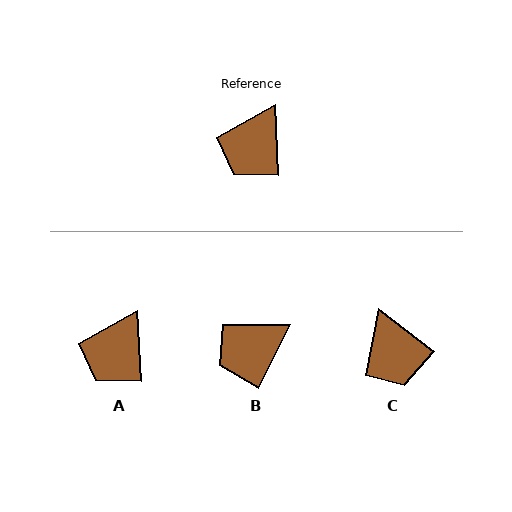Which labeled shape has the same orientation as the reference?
A.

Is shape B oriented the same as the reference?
No, it is off by about 29 degrees.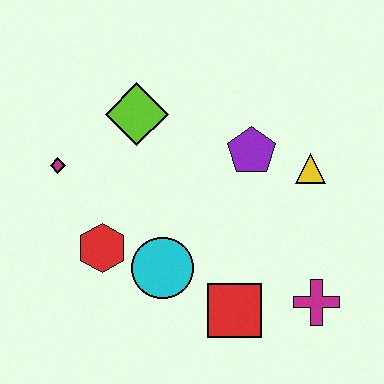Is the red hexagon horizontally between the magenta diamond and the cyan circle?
Yes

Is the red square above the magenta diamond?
No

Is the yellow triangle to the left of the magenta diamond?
No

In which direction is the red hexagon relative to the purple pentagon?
The red hexagon is to the left of the purple pentagon.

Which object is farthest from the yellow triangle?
The magenta diamond is farthest from the yellow triangle.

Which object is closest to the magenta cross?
The red square is closest to the magenta cross.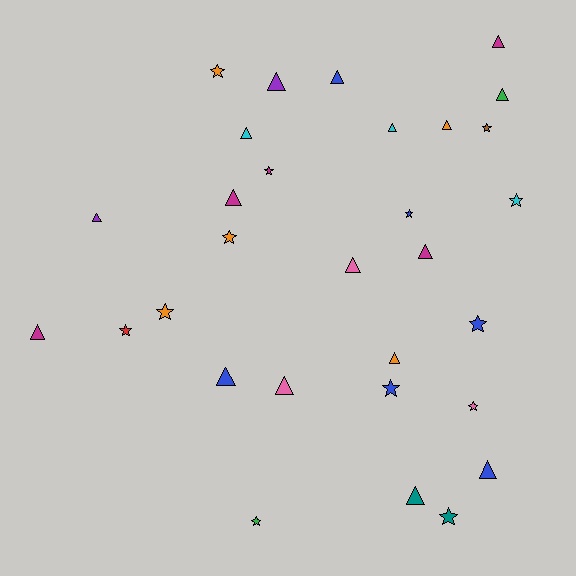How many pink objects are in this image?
There are 3 pink objects.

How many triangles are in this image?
There are 17 triangles.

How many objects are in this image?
There are 30 objects.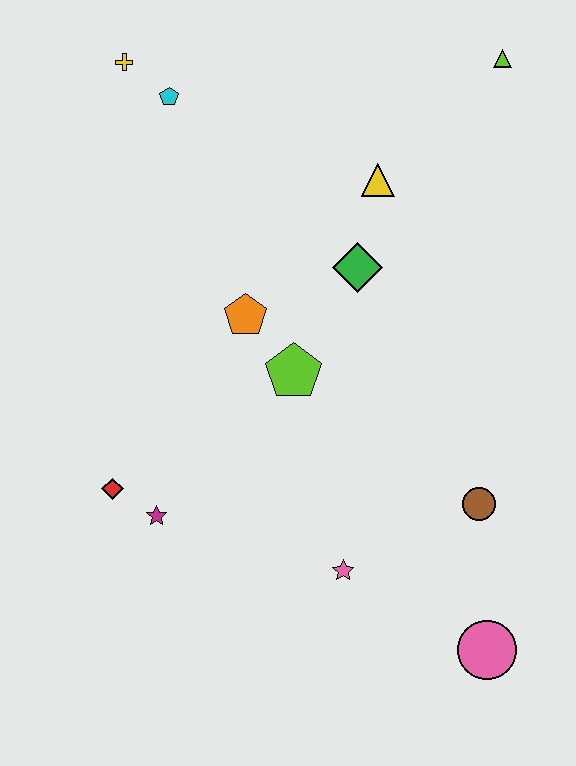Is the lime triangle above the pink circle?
Yes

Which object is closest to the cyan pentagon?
The yellow cross is closest to the cyan pentagon.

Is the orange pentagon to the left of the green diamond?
Yes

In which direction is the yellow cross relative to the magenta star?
The yellow cross is above the magenta star.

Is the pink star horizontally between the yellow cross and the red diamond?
No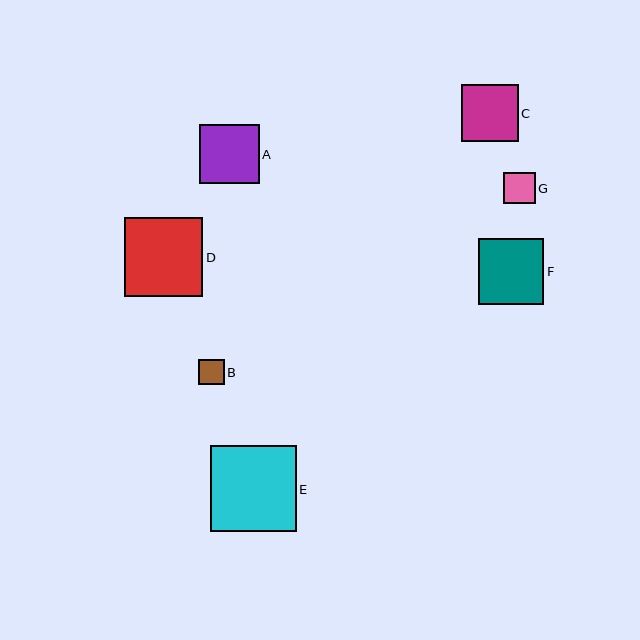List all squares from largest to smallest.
From largest to smallest: E, D, F, A, C, G, B.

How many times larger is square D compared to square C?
Square D is approximately 1.4 times the size of square C.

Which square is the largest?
Square E is the largest with a size of approximately 86 pixels.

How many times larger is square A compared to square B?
Square A is approximately 2.3 times the size of square B.